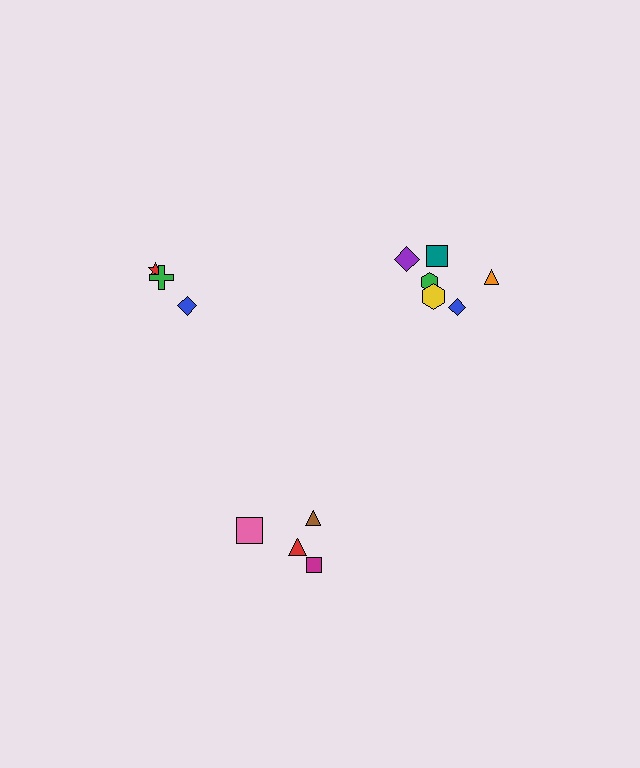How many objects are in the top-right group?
There are 6 objects.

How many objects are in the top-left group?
There are 3 objects.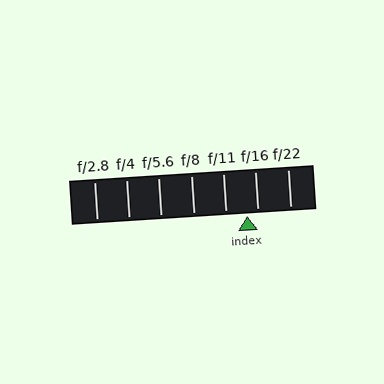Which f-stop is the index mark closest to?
The index mark is closest to f/16.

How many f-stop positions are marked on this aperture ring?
There are 7 f-stop positions marked.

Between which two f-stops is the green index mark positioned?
The index mark is between f/11 and f/16.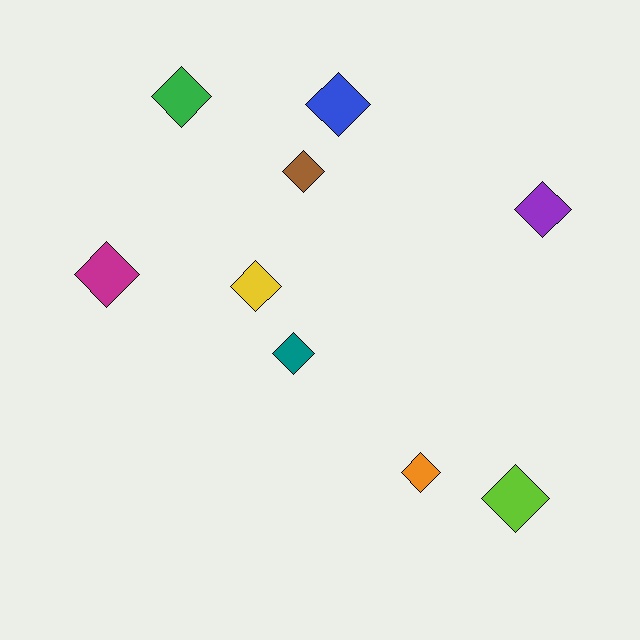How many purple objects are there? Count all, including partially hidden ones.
There is 1 purple object.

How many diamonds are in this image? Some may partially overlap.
There are 9 diamonds.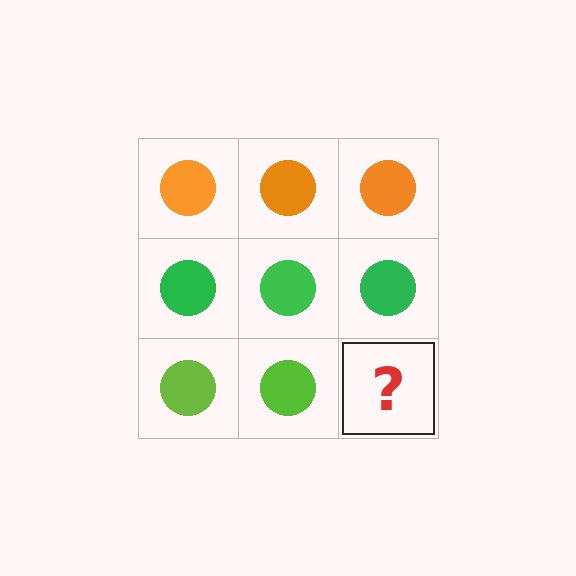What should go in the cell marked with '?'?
The missing cell should contain a lime circle.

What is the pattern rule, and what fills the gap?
The rule is that each row has a consistent color. The gap should be filled with a lime circle.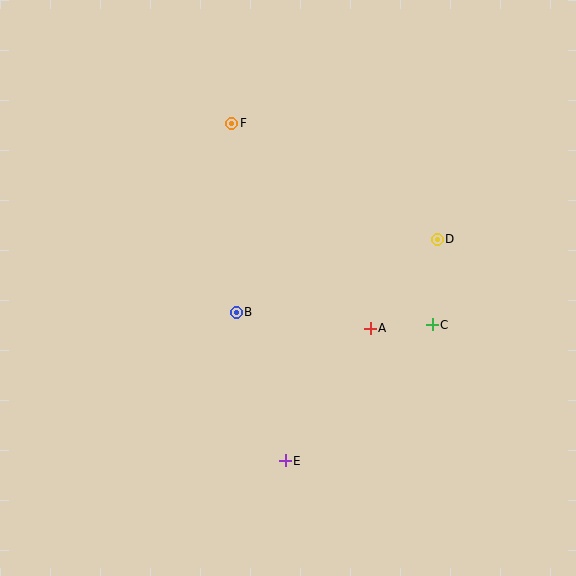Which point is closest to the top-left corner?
Point F is closest to the top-left corner.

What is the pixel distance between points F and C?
The distance between F and C is 284 pixels.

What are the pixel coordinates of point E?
Point E is at (285, 461).